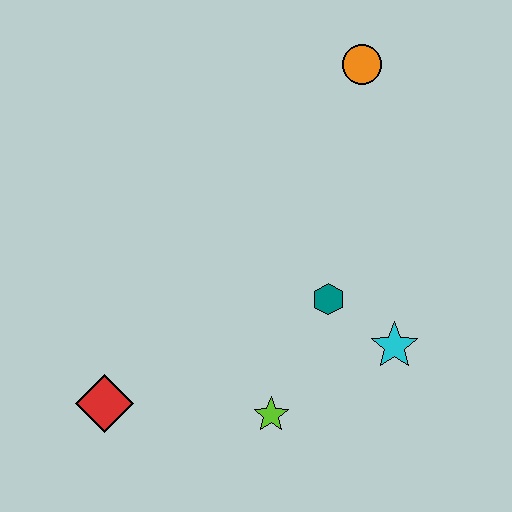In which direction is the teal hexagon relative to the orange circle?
The teal hexagon is below the orange circle.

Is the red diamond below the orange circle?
Yes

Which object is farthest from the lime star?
The orange circle is farthest from the lime star.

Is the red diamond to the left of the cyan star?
Yes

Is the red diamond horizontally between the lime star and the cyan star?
No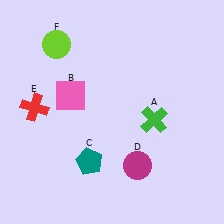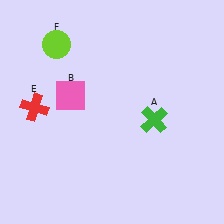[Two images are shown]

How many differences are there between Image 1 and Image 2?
There are 2 differences between the two images.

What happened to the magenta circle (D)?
The magenta circle (D) was removed in Image 2. It was in the bottom-right area of Image 1.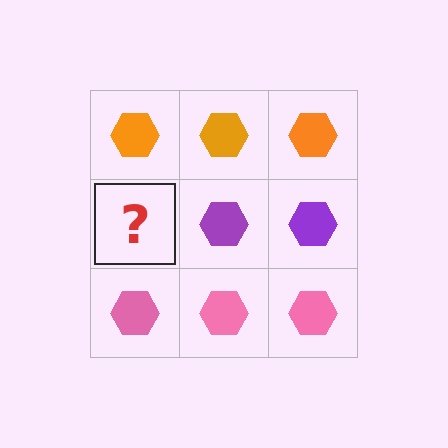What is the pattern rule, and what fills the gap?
The rule is that each row has a consistent color. The gap should be filled with a purple hexagon.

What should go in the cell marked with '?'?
The missing cell should contain a purple hexagon.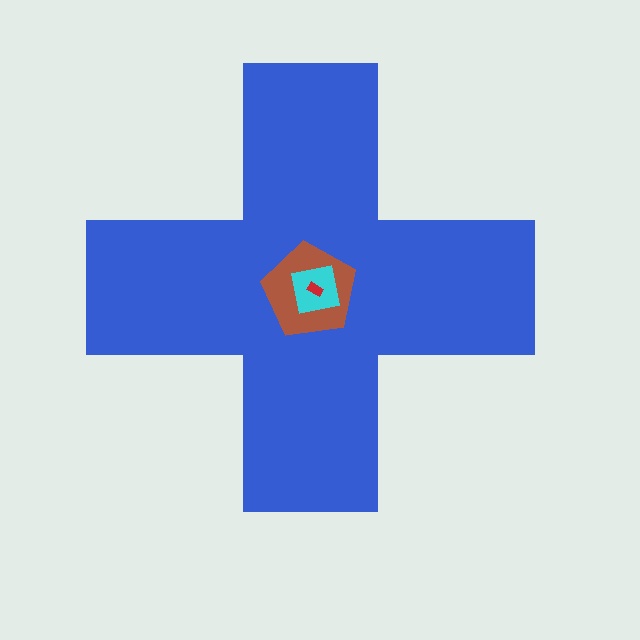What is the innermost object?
The red rectangle.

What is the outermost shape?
The blue cross.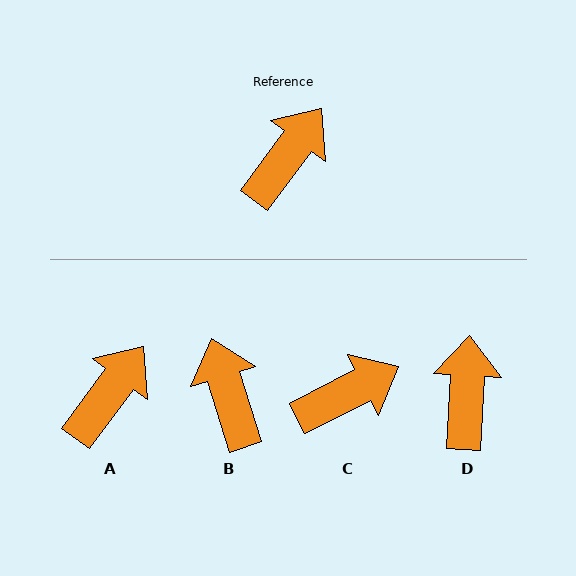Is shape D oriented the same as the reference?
No, it is off by about 33 degrees.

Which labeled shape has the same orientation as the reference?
A.